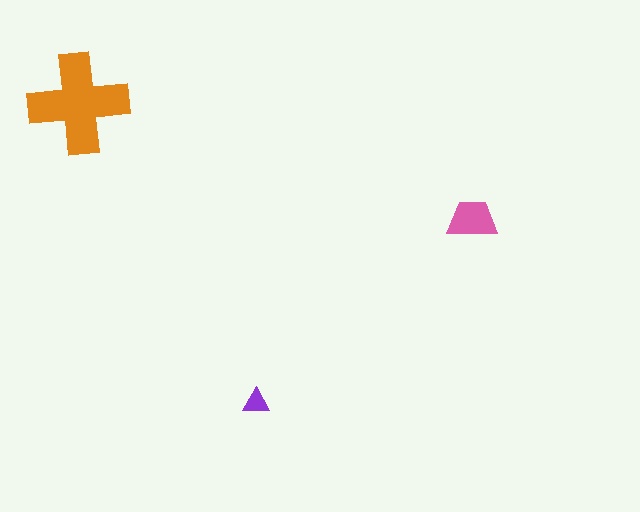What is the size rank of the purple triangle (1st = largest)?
3rd.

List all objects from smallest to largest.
The purple triangle, the pink trapezoid, the orange cross.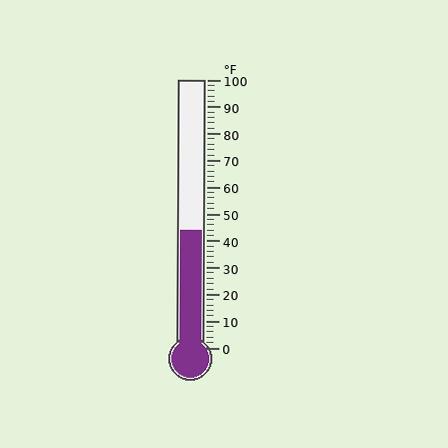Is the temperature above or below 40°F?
The temperature is above 40°F.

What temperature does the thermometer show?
The thermometer shows approximately 44°F.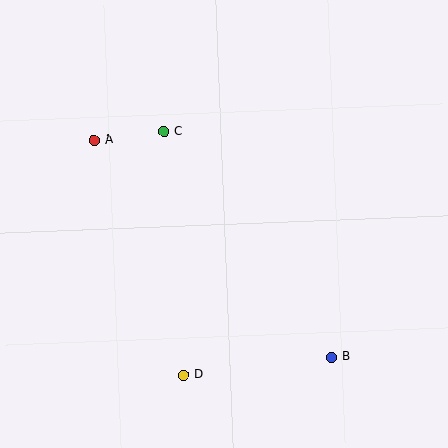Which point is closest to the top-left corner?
Point A is closest to the top-left corner.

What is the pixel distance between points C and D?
The distance between C and D is 244 pixels.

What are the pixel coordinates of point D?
Point D is at (183, 375).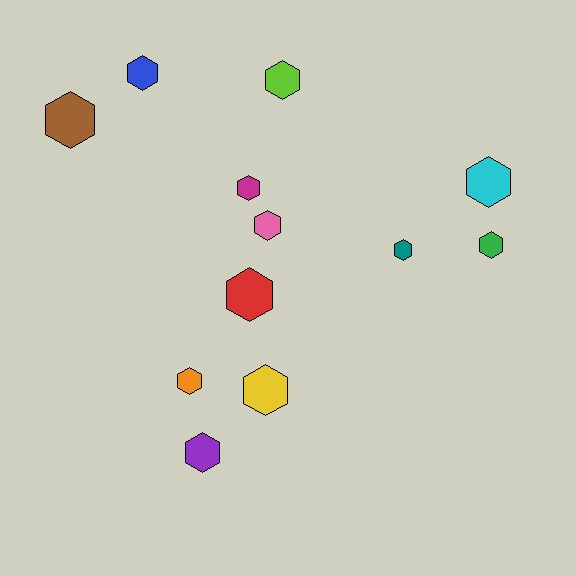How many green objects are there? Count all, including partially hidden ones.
There is 1 green object.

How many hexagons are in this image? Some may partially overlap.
There are 12 hexagons.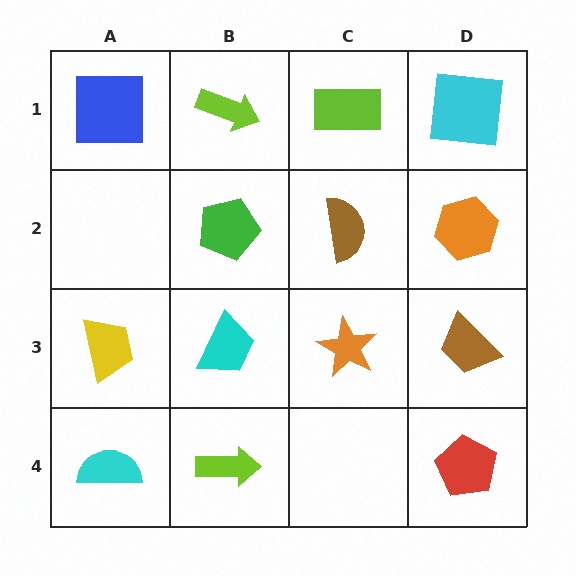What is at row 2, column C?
A brown semicircle.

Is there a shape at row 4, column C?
No, that cell is empty.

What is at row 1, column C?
A lime rectangle.